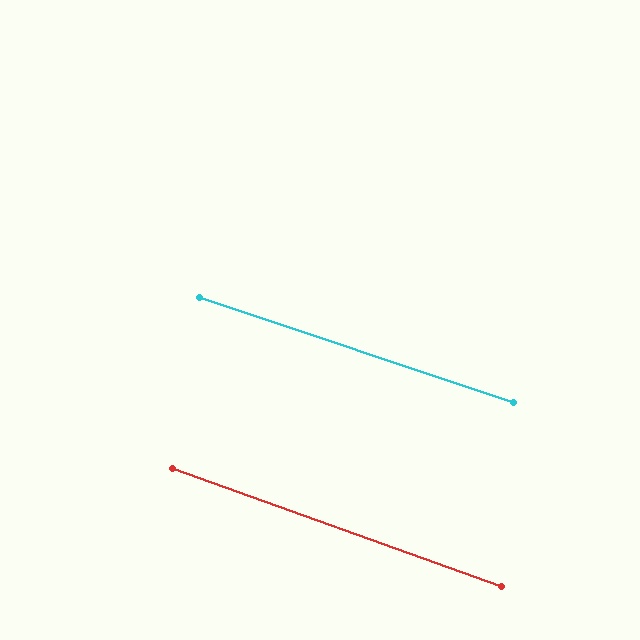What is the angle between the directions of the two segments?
Approximately 1 degree.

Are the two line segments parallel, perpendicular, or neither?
Parallel — their directions differ by only 1.3°.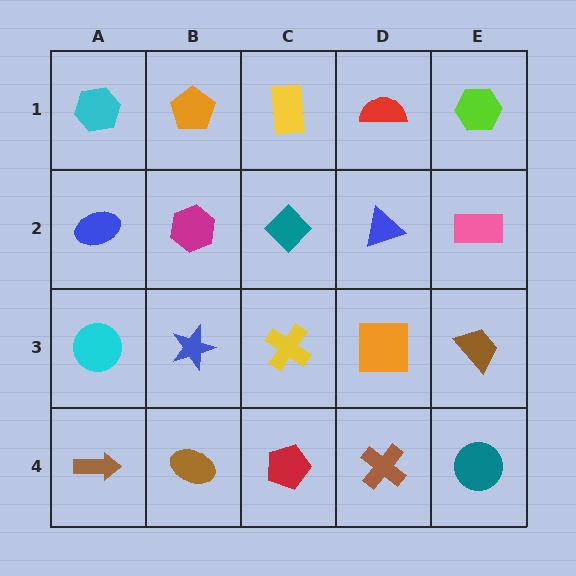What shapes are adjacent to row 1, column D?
A blue triangle (row 2, column D), a yellow rectangle (row 1, column C), a lime hexagon (row 1, column E).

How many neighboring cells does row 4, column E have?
2.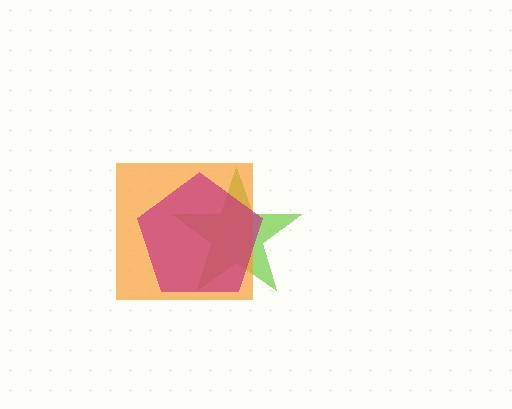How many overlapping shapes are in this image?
There are 3 overlapping shapes in the image.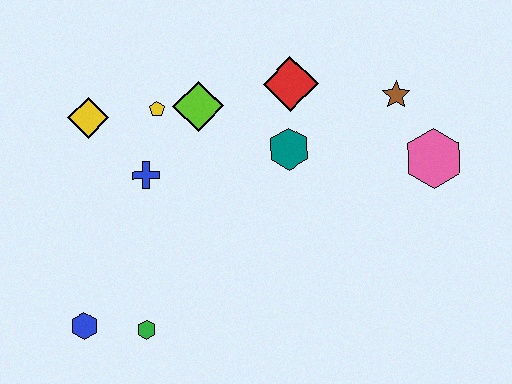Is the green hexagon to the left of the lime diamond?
Yes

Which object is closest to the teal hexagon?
The red diamond is closest to the teal hexagon.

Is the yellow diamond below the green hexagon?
No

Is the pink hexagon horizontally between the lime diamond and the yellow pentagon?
No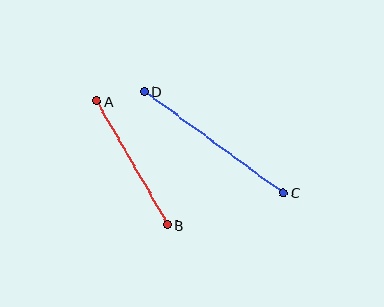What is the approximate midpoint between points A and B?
The midpoint is at approximately (132, 163) pixels.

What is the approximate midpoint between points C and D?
The midpoint is at approximately (214, 142) pixels.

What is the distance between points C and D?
The distance is approximately 172 pixels.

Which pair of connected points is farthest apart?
Points C and D are farthest apart.